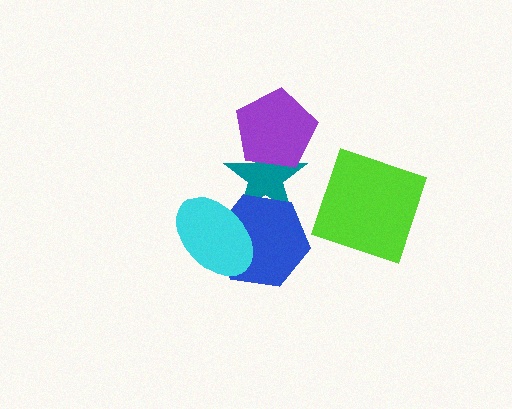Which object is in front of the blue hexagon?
The cyan ellipse is in front of the blue hexagon.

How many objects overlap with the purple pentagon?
1 object overlaps with the purple pentagon.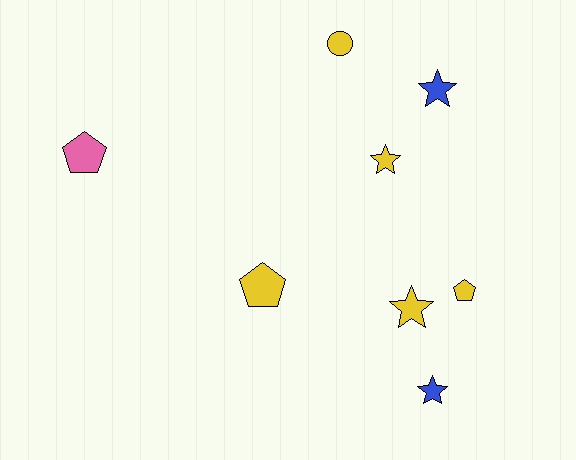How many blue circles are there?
There are no blue circles.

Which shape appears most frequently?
Star, with 4 objects.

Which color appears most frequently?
Yellow, with 5 objects.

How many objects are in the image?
There are 8 objects.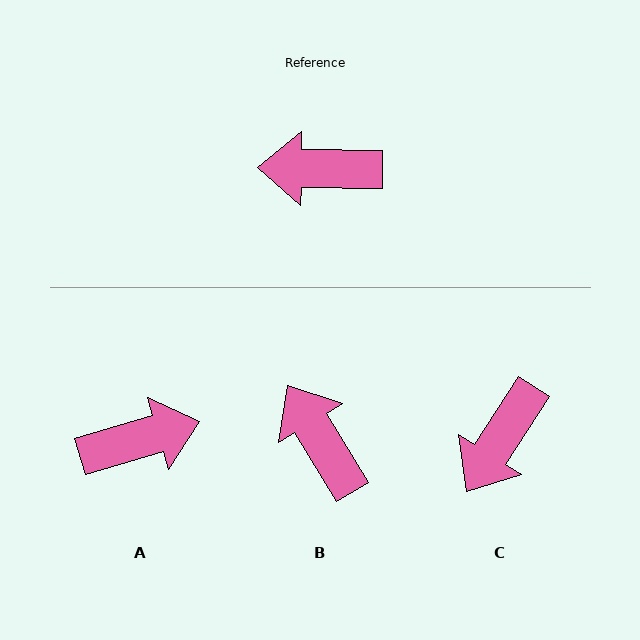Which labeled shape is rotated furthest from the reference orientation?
A, about 163 degrees away.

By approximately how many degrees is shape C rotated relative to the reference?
Approximately 58 degrees counter-clockwise.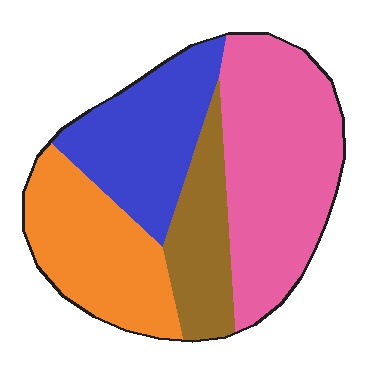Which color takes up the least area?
Brown, at roughly 15%.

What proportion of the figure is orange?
Orange takes up between a sixth and a third of the figure.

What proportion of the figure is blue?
Blue covers 23% of the figure.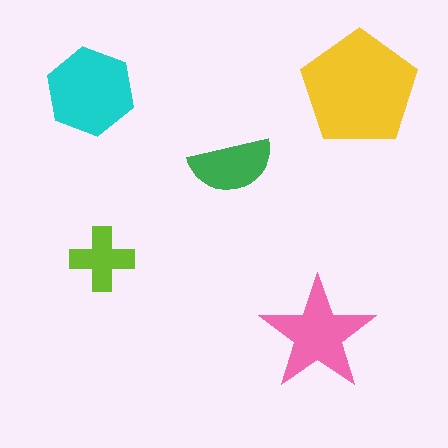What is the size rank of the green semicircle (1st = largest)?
4th.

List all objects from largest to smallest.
The yellow pentagon, the cyan hexagon, the pink star, the green semicircle, the lime cross.